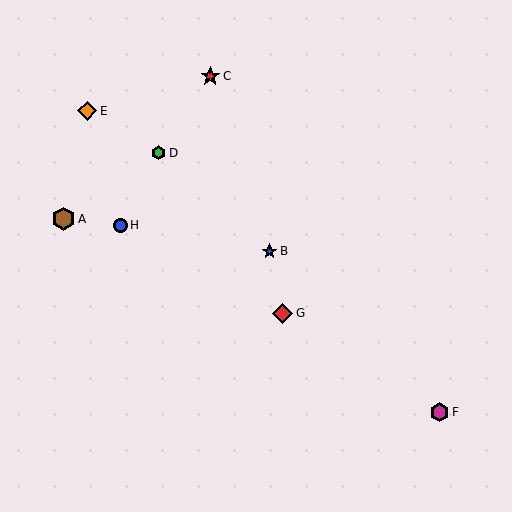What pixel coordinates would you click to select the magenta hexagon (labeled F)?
Click at (440, 412) to select the magenta hexagon F.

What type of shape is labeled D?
Shape D is a green hexagon.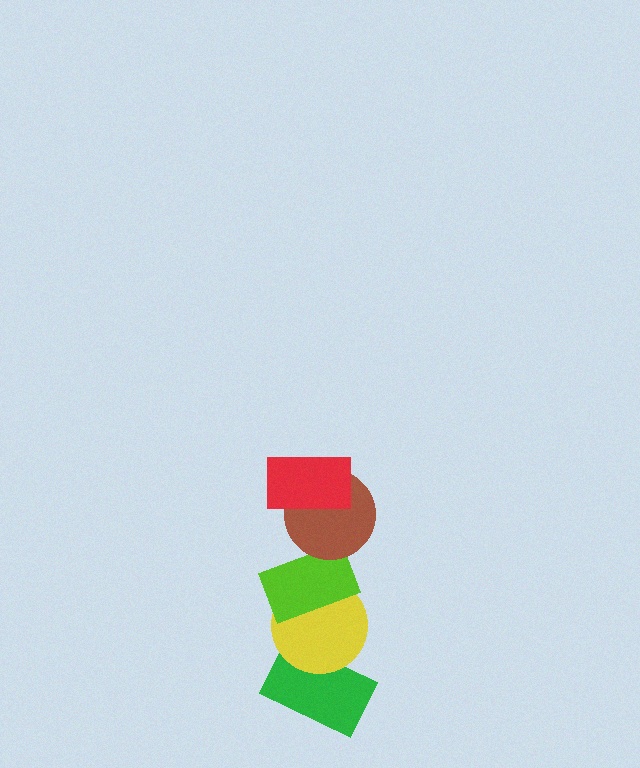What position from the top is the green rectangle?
The green rectangle is 5th from the top.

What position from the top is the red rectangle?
The red rectangle is 1st from the top.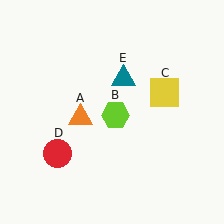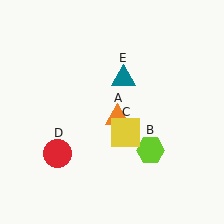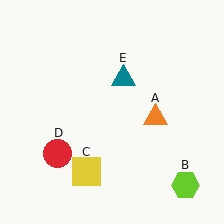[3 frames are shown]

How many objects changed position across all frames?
3 objects changed position: orange triangle (object A), lime hexagon (object B), yellow square (object C).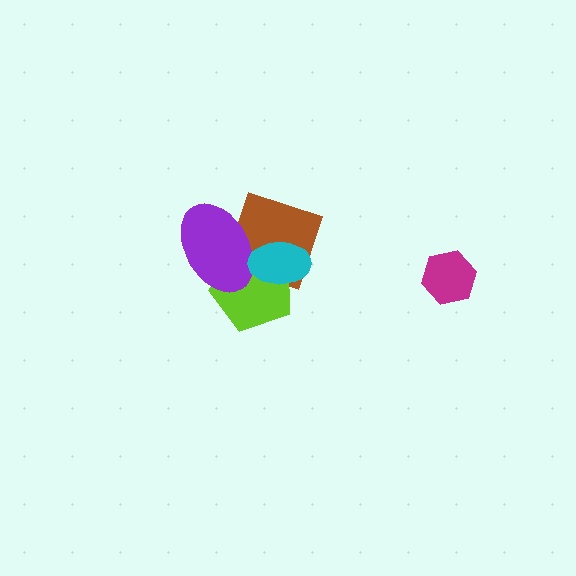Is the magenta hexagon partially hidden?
No, no other shape covers it.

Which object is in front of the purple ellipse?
The cyan ellipse is in front of the purple ellipse.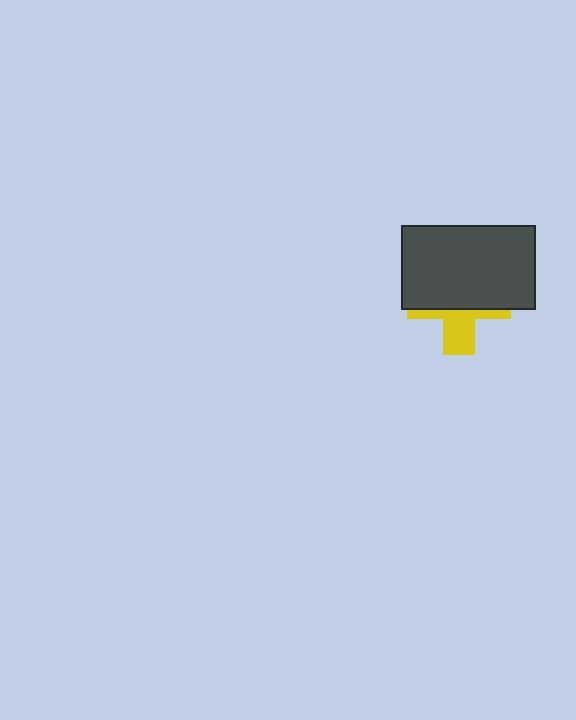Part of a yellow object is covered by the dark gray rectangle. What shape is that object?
It is a cross.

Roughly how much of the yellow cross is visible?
A small part of it is visible (roughly 39%).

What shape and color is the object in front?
The object in front is a dark gray rectangle.